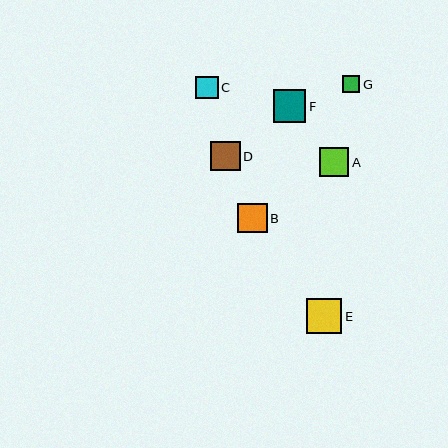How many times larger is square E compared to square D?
Square E is approximately 1.2 times the size of square D.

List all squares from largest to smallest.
From largest to smallest: E, F, B, D, A, C, G.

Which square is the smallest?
Square G is the smallest with a size of approximately 17 pixels.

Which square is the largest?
Square E is the largest with a size of approximately 35 pixels.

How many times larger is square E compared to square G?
Square E is approximately 2.1 times the size of square G.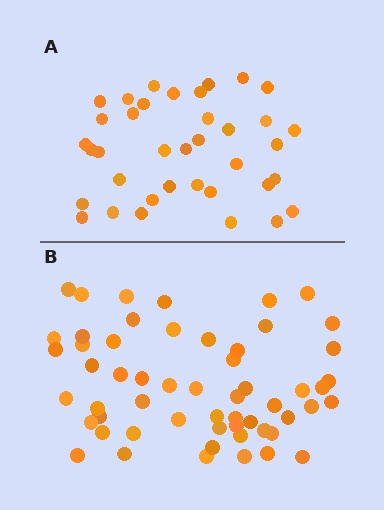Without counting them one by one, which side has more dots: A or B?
Region B (the bottom region) has more dots.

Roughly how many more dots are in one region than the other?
Region B has approximately 20 more dots than region A.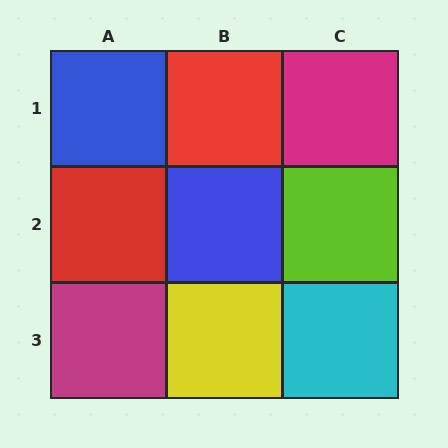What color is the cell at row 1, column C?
Magenta.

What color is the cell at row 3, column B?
Yellow.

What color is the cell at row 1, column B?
Red.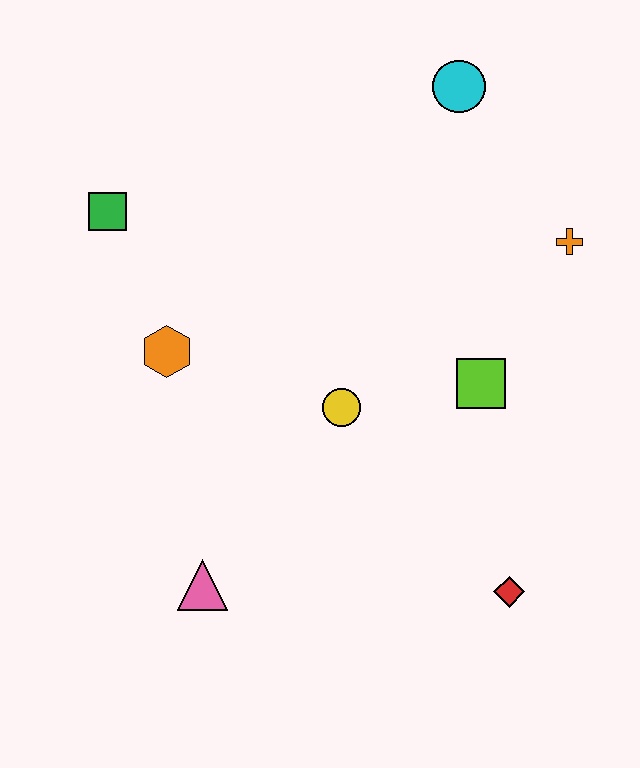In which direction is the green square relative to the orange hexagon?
The green square is above the orange hexagon.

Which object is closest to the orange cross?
The lime square is closest to the orange cross.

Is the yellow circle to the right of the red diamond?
No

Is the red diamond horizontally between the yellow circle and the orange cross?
Yes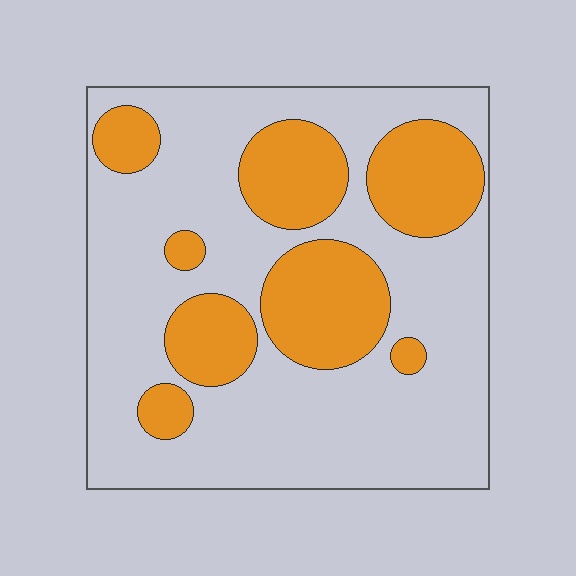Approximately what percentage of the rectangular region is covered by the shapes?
Approximately 30%.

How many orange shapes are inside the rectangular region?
8.